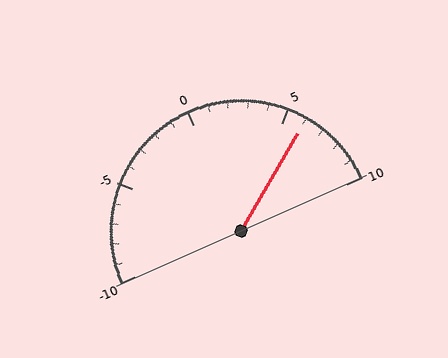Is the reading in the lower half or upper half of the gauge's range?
The reading is in the upper half of the range (-10 to 10).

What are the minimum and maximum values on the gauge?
The gauge ranges from -10 to 10.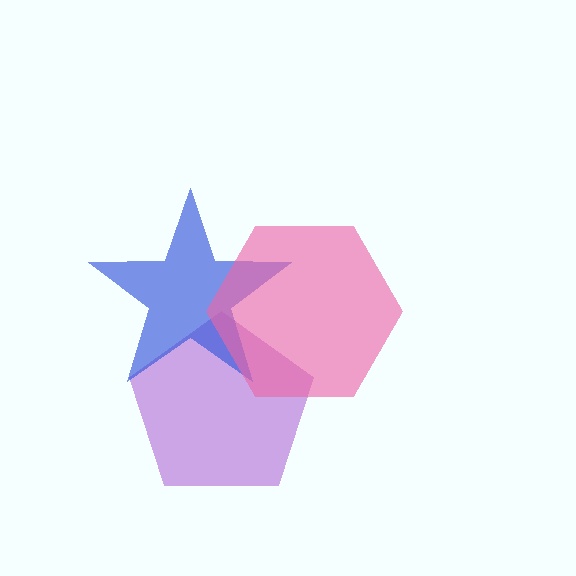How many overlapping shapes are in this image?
There are 3 overlapping shapes in the image.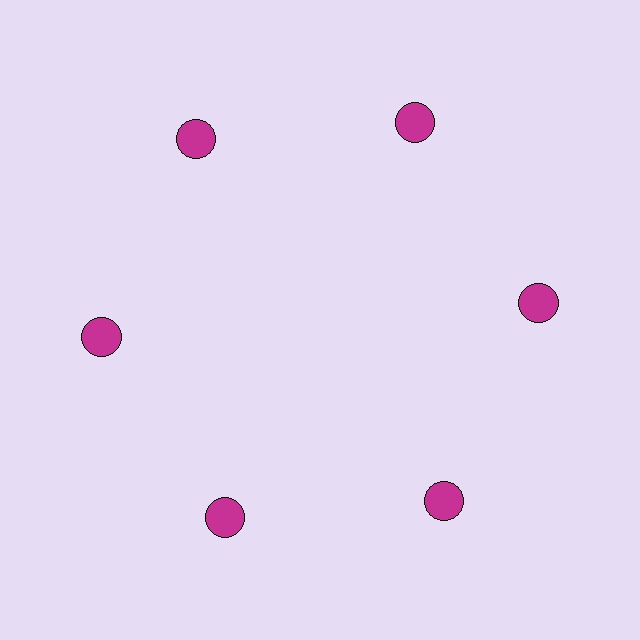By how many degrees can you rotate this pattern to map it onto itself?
The pattern maps onto itself every 60 degrees of rotation.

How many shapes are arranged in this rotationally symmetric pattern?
There are 6 shapes, arranged in 6 groups of 1.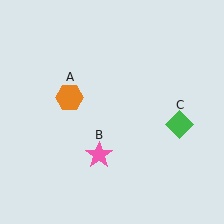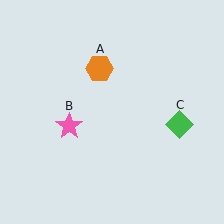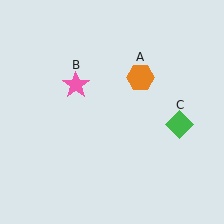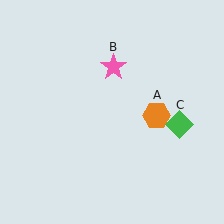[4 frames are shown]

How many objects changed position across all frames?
2 objects changed position: orange hexagon (object A), pink star (object B).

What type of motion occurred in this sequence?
The orange hexagon (object A), pink star (object B) rotated clockwise around the center of the scene.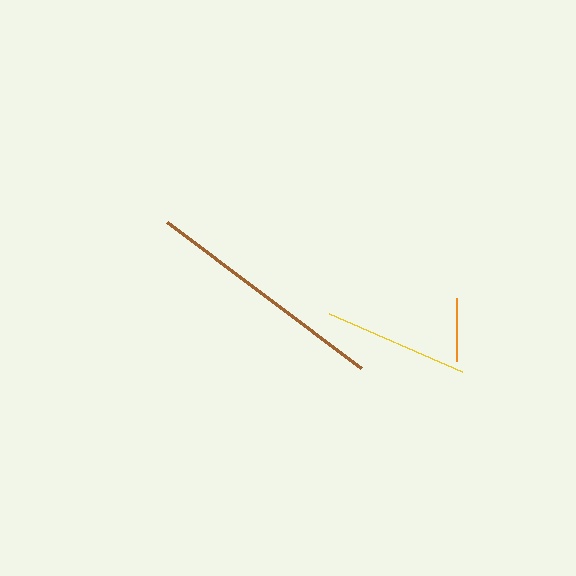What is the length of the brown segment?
The brown segment is approximately 243 pixels long.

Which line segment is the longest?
The brown line is the longest at approximately 243 pixels.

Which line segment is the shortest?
The orange line is the shortest at approximately 63 pixels.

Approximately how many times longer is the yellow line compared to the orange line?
The yellow line is approximately 2.3 times the length of the orange line.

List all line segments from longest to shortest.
From longest to shortest: brown, yellow, orange.